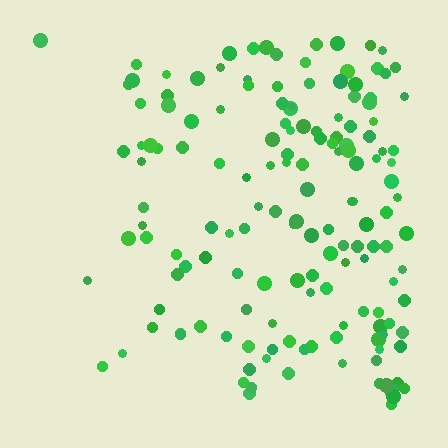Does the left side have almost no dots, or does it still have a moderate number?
Still a moderate number, just noticeably fewer than the right.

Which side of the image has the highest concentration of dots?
The right.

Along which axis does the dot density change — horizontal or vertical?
Horizontal.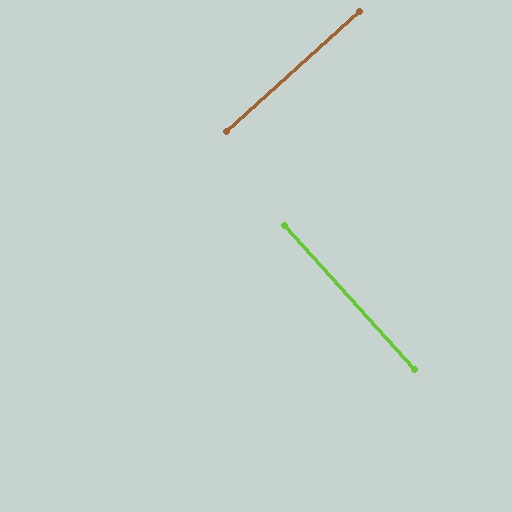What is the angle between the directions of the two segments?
Approximately 90 degrees.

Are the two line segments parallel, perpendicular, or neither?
Perpendicular — they meet at approximately 90°.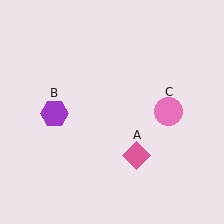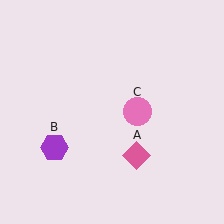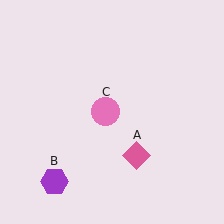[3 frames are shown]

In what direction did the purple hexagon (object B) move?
The purple hexagon (object B) moved down.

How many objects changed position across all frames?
2 objects changed position: purple hexagon (object B), pink circle (object C).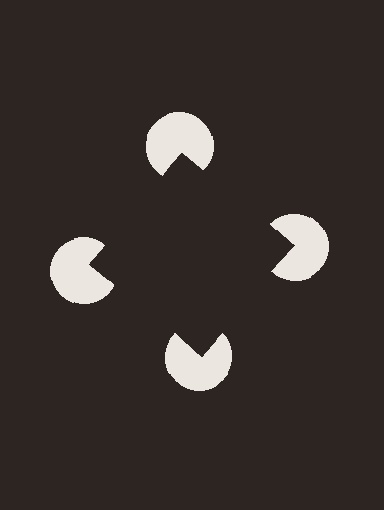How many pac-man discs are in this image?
There are 4 — one at each vertex of the illusory square.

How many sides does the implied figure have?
4 sides.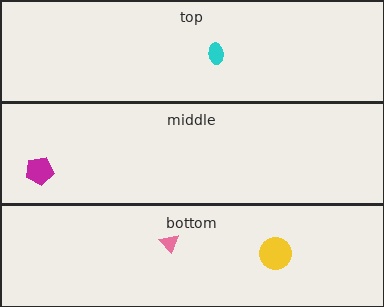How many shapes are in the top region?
1.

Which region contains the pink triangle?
The bottom region.